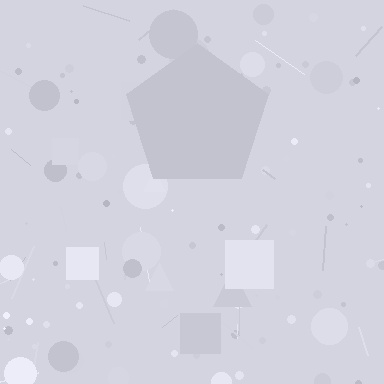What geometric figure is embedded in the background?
A pentagon is embedded in the background.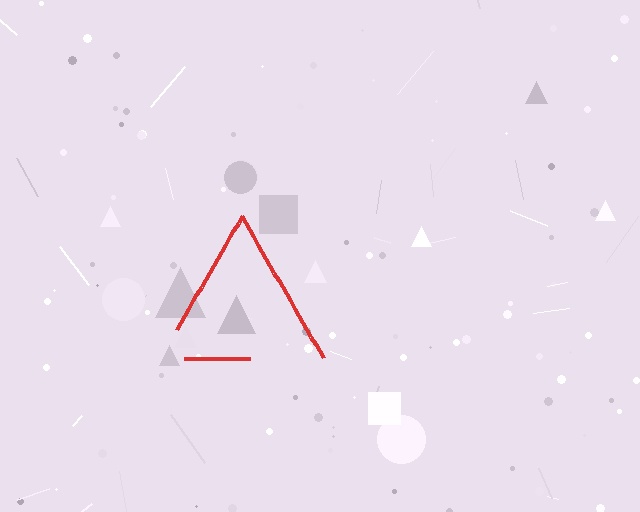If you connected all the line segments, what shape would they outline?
They would outline a triangle.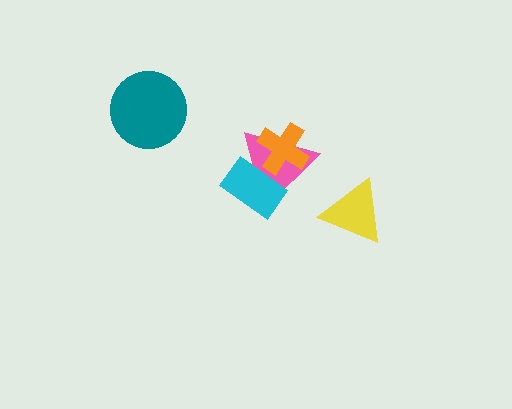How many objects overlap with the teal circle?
0 objects overlap with the teal circle.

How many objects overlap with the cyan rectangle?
2 objects overlap with the cyan rectangle.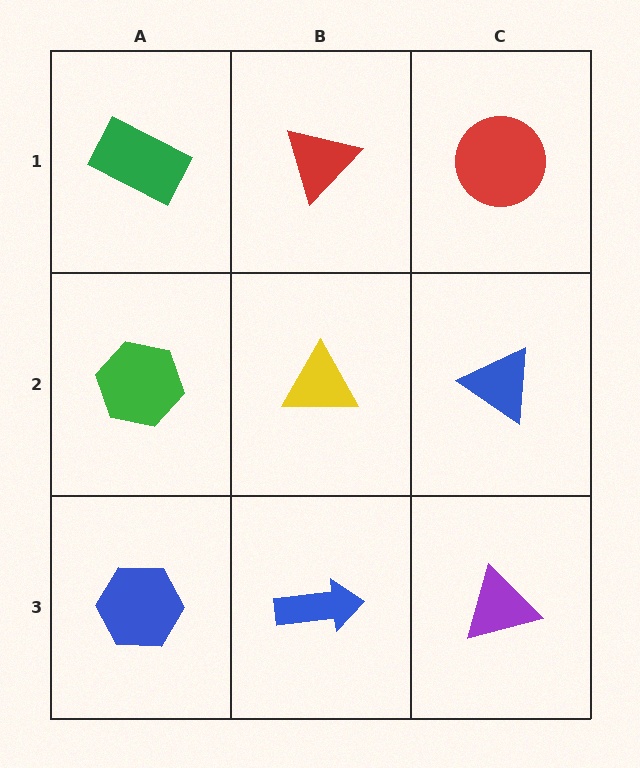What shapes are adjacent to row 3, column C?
A blue triangle (row 2, column C), a blue arrow (row 3, column B).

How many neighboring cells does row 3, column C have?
2.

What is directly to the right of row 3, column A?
A blue arrow.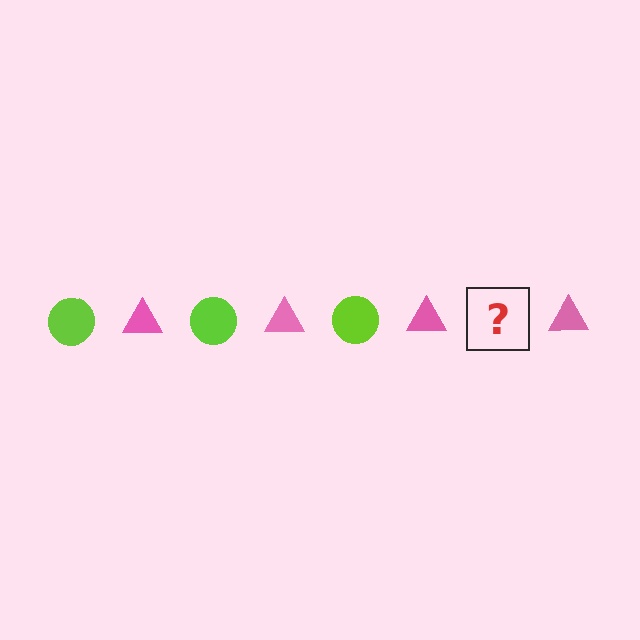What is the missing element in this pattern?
The missing element is a lime circle.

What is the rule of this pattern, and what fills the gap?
The rule is that the pattern alternates between lime circle and pink triangle. The gap should be filled with a lime circle.